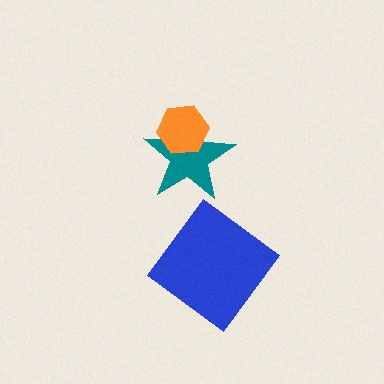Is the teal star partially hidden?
Yes, it is partially covered by another shape.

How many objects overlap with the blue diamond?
0 objects overlap with the blue diamond.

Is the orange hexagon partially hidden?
No, no other shape covers it.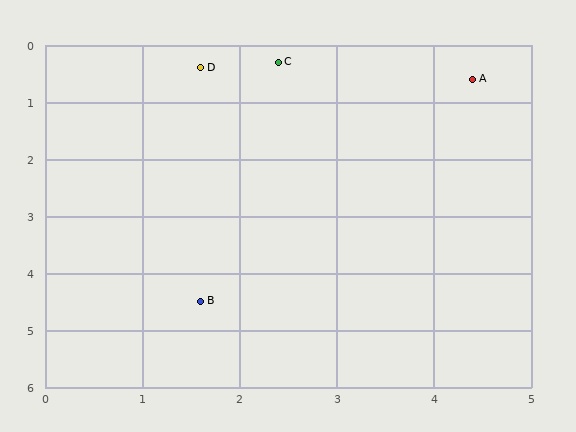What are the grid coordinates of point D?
Point D is at approximately (1.6, 0.4).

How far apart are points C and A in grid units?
Points C and A are about 2.0 grid units apart.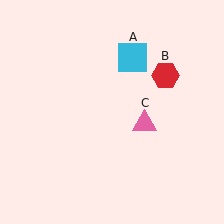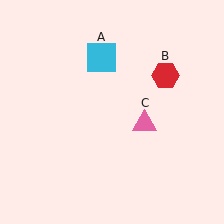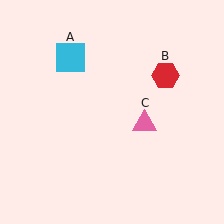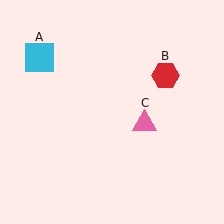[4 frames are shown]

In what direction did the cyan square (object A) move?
The cyan square (object A) moved left.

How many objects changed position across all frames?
1 object changed position: cyan square (object A).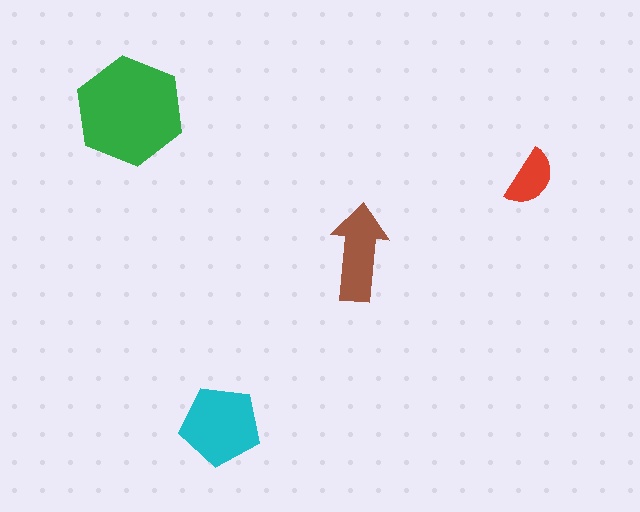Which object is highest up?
The green hexagon is topmost.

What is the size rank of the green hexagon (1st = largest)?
1st.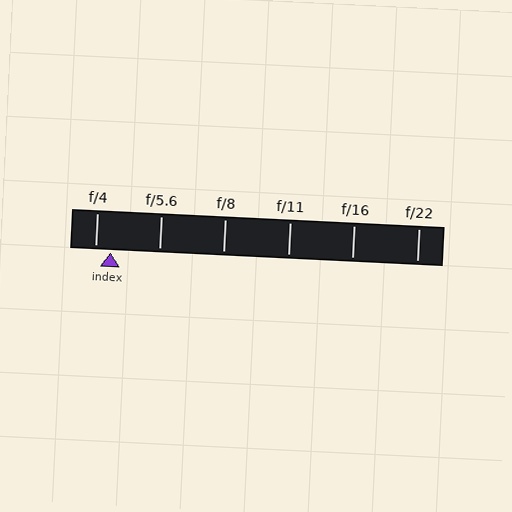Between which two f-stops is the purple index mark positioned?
The index mark is between f/4 and f/5.6.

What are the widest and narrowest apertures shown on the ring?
The widest aperture shown is f/4 and the narrowest is f/22.